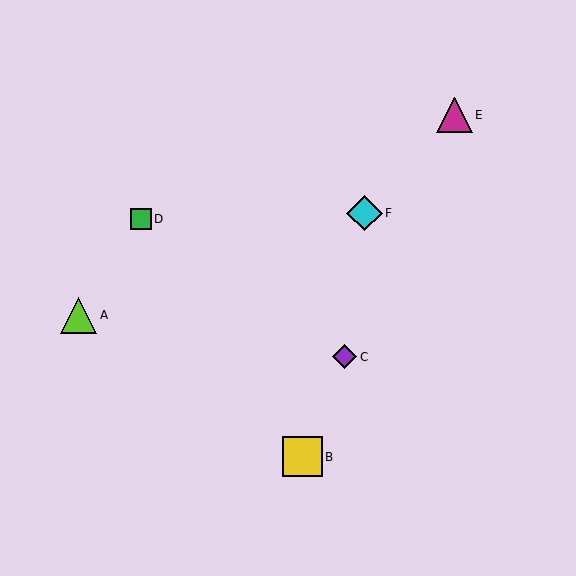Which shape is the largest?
The yellow square (labeled B) is the largest.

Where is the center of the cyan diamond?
The center of the cyan diamond is at (365, 213).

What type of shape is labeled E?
Shape E is a magenta triangle.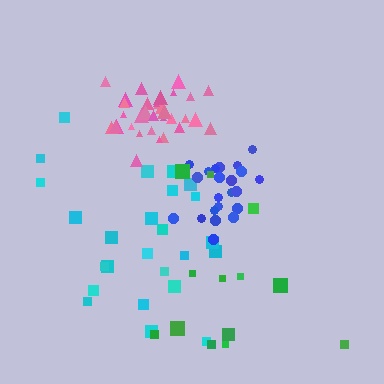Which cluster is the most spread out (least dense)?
Green.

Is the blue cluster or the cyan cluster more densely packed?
Blue.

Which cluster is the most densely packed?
Pink.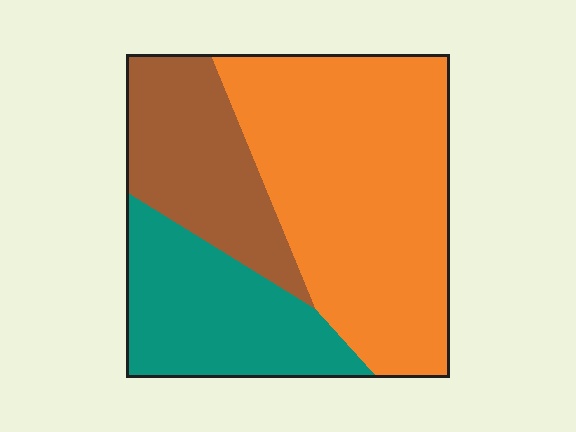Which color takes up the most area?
Orange, at roughly 50%.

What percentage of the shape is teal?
Teal takes up between a quarter and a half of the shape.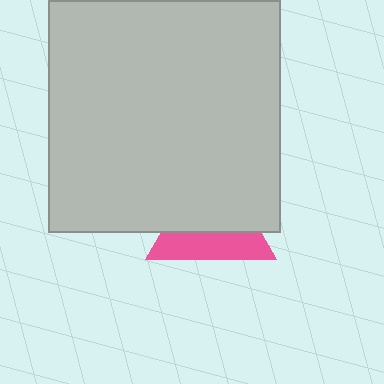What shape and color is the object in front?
The object in front is a light gray square.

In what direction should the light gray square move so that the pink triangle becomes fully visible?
The light gray square should move up. That is the shortest direction to clear the overlap and leave the pink triangle fully visible.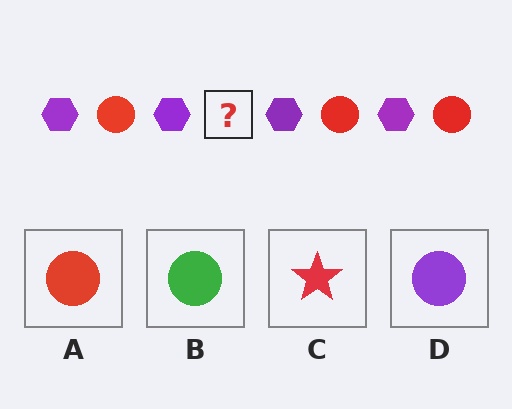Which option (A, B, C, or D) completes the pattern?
A.